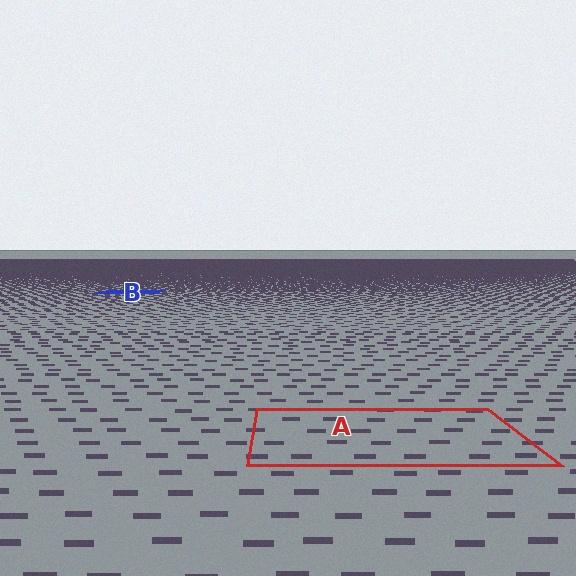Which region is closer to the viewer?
Region A is closer. The texture elements there are larger and more spread out.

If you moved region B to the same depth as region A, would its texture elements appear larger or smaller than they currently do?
They would appear larger. At a closer depth, the same texture elements are projected at a bigger on-screen size.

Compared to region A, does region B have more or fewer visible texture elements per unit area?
Region B has more texture elements per unit area — they are packed more densely because it is farther away.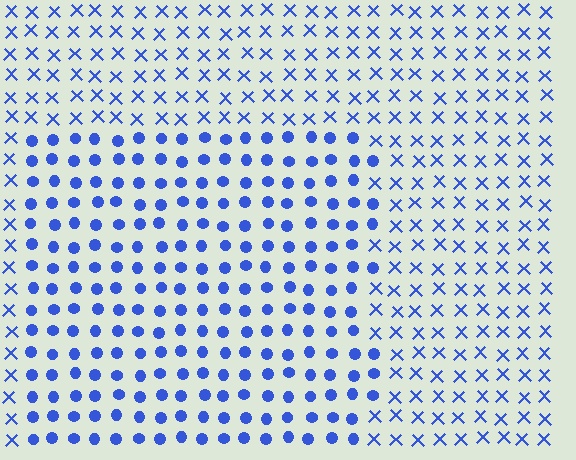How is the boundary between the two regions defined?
The boundary is defined by a change in element shape: circles inside vs. X marks outside. All elements share the same color and spacing.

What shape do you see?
I see a rectangle.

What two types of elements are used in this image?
The image uses circles inside the rectangle region and X marks outside it.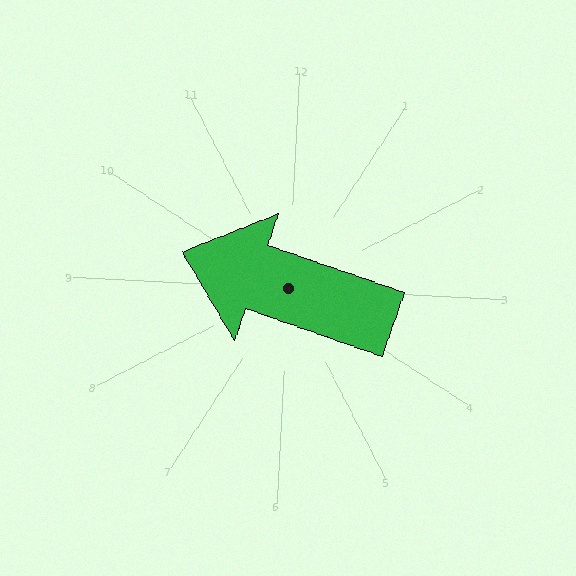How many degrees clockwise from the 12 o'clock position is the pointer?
Approximately 286 degrees.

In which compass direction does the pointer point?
West.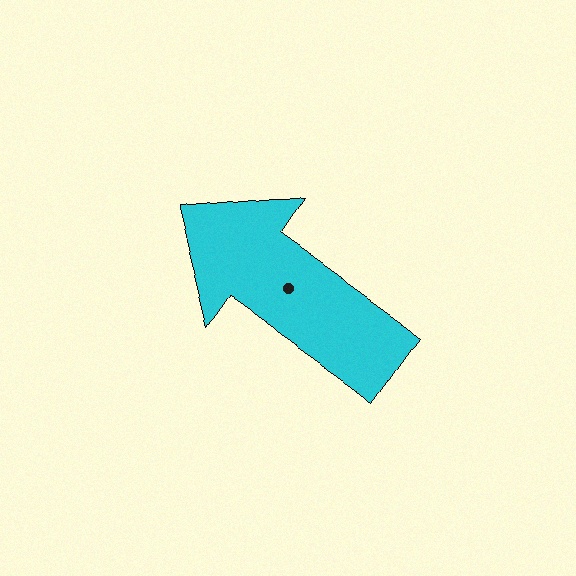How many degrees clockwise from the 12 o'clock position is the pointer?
Approximately 305 degrees.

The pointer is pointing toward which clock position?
Roughly 10 o'clock.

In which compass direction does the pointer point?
Northwest.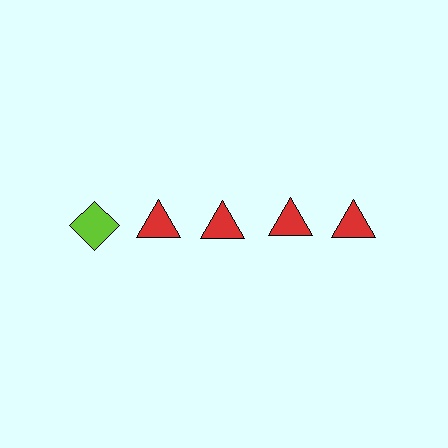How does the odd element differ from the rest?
It differs in both color (lime instead of red) and shape (diamond instead of triangle).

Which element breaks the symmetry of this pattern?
The lime diamond in the top row, leftmost column breaks the symmetry. All other shapes are red triangles.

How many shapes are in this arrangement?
There are 5 shapes arranged in a grid pattern.